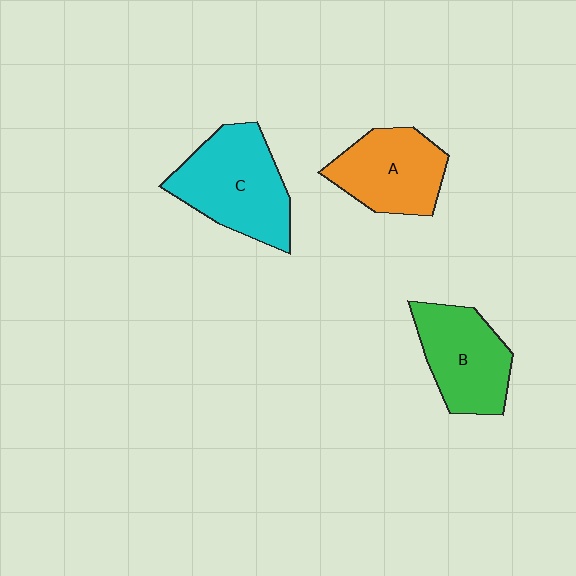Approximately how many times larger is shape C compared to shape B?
Approximately 1.2 times.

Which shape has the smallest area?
Shape A (orange).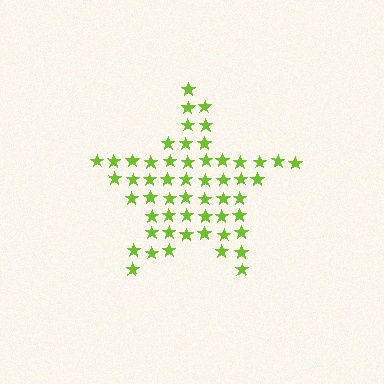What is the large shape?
The large shape is a star.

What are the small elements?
The small elements are stars.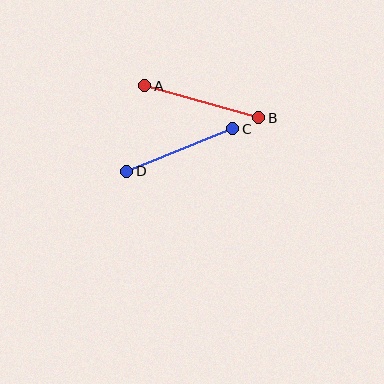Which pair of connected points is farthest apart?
Points A and B are farthest apart.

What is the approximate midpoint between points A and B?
The midpoint is at approximately (202, 102) pixels.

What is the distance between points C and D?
The distance is approximately 114 pixels.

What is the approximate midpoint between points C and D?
The midpoint is at approximately (180, 150) pixels.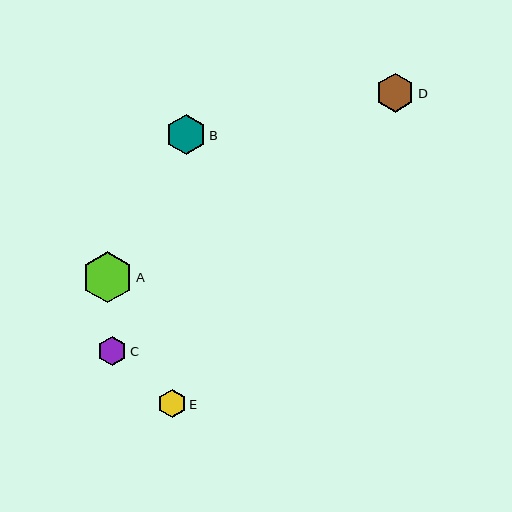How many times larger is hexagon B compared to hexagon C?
Hexagon B is approximately 1.4 times the size of hexagon C.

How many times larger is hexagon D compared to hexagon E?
Hexagon D is approximately 1.4 times the size of hexagon E.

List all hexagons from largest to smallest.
From largest to smallest: A, B, D, C, E.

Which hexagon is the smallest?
Hexagon E is the smallest with a size of approximately 28 pixels.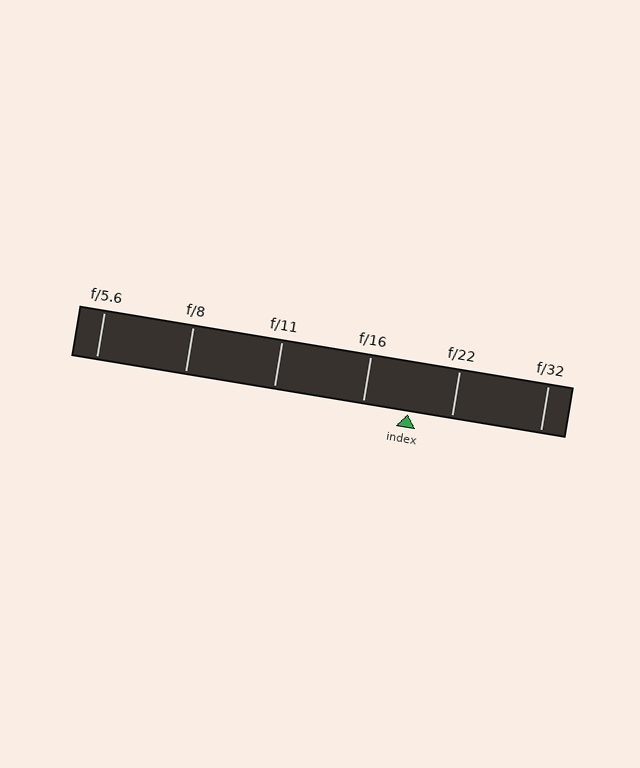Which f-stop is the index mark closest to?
The index mark is closest to f/22.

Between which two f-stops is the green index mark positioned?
The index mark is between f/16 and f/22.